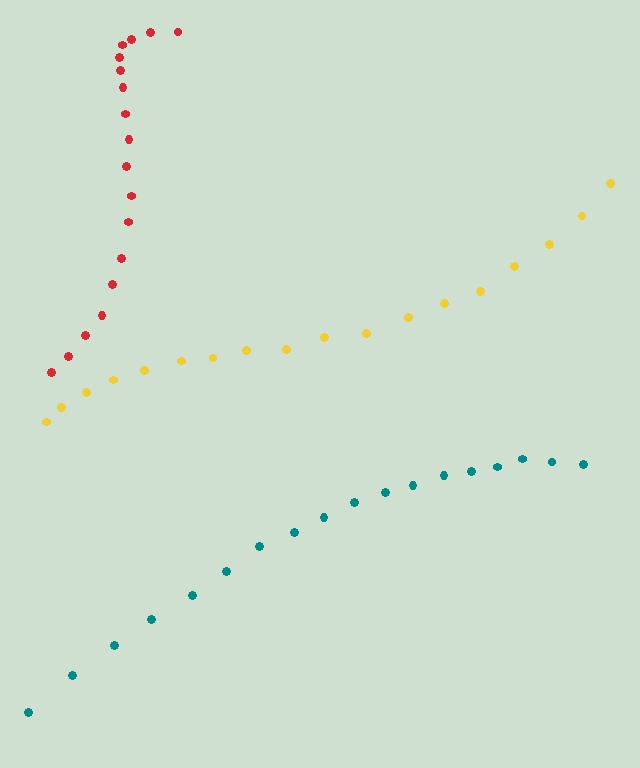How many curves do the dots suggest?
There are 3 distinct paths.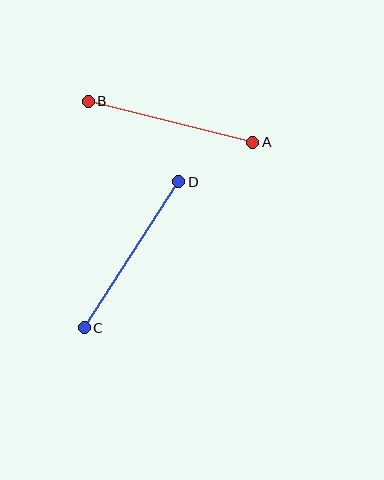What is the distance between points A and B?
The distance is approximately 169 pixels.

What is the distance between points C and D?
The distance is approximately 174 pixels.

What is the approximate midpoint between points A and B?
The midpoint is at approximately (170, 122) pixels.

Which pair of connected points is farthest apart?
Points C and D are farthest apart.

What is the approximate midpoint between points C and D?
The midpoint is at approximately (132, 255) pixels.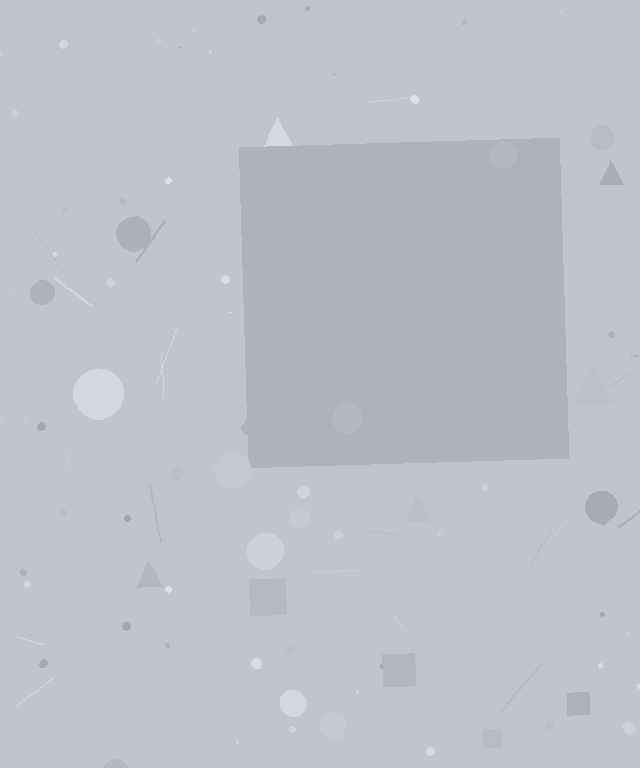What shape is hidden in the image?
A square is hidden in the image.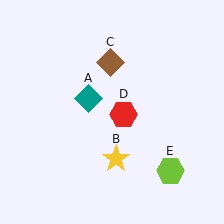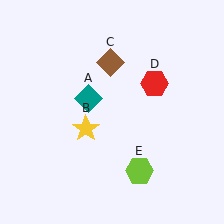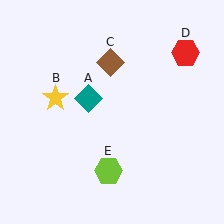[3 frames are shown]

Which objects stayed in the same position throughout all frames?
Teal diamond (object A) and brown diamond (object C) remained stationary.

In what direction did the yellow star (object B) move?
The yellow star (object B) moved up and to the left.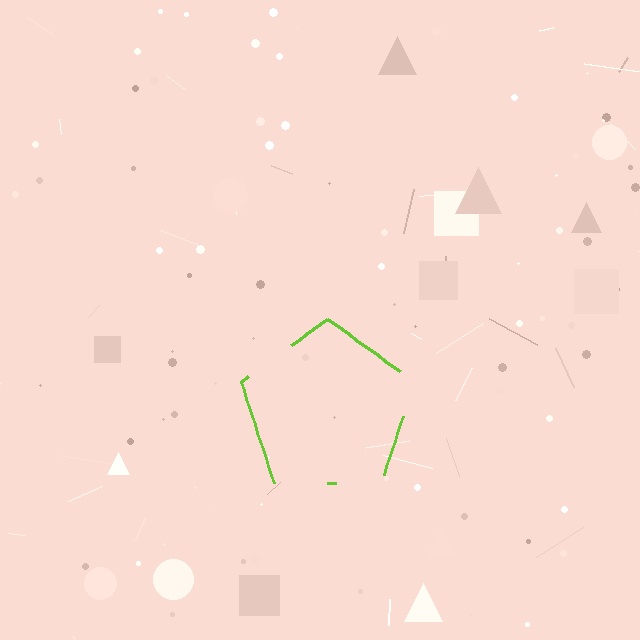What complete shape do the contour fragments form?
The contour fragments form a pentagon.